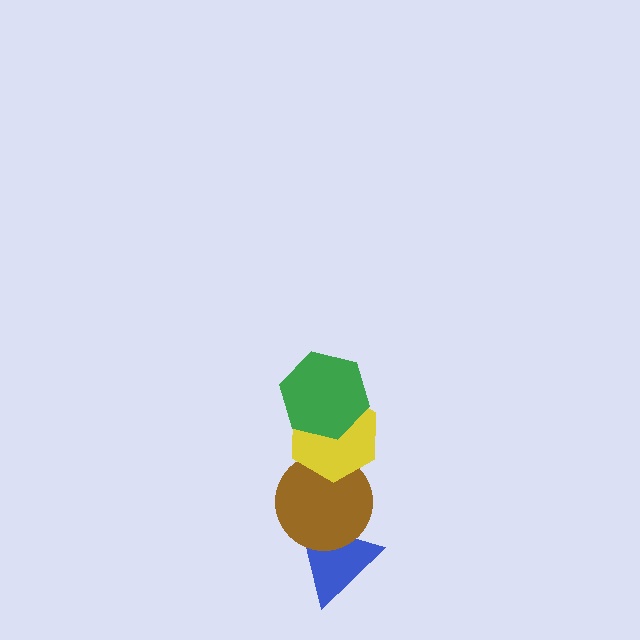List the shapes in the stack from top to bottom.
From top to bottom: the green hexagon, the yellow hexagon, the brown circle, the blue triangle.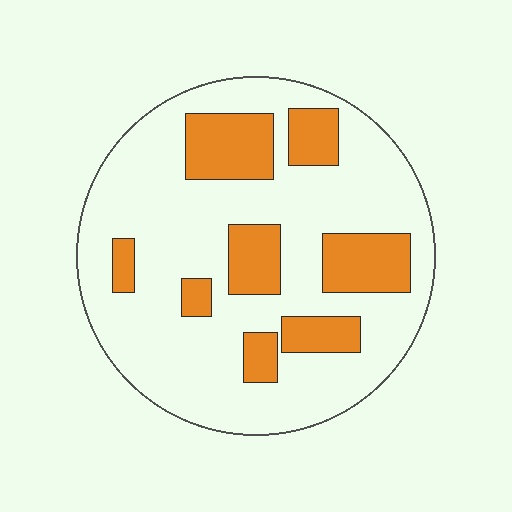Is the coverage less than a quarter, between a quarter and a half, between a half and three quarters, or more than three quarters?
Less than a quarter.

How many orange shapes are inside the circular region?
8.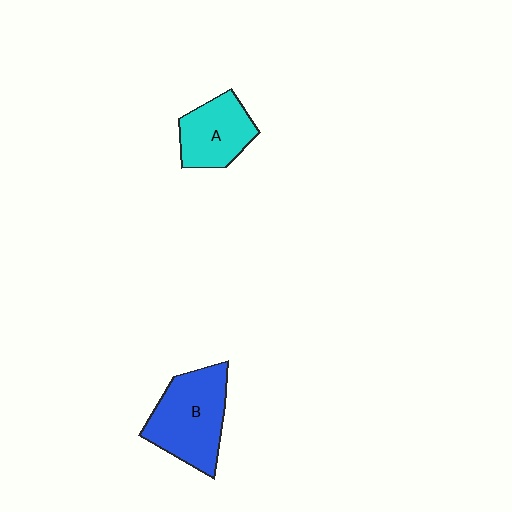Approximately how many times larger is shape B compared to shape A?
Approximately 1.4 times.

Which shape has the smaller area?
Shape A (cyan).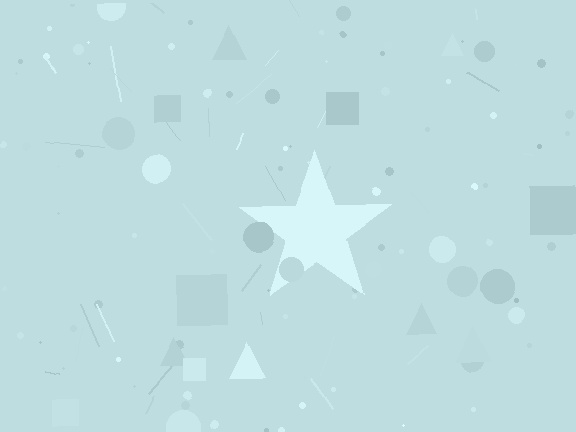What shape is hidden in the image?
A star is hidden in the image.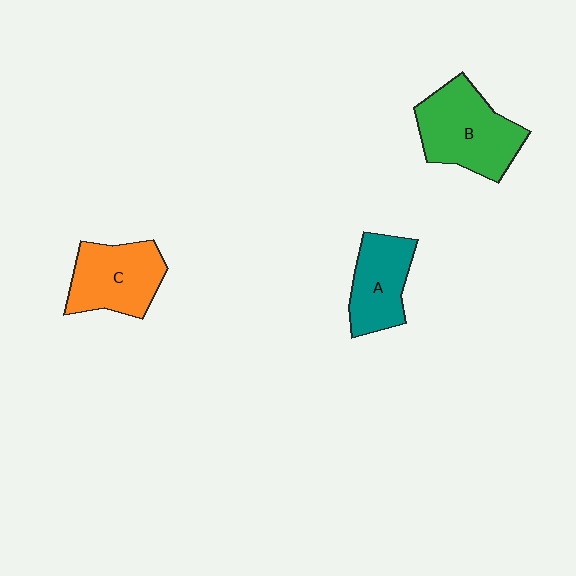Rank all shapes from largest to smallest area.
From largest to smallest: B (green), C (orange), A (teal).